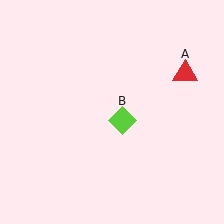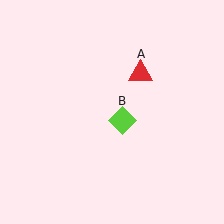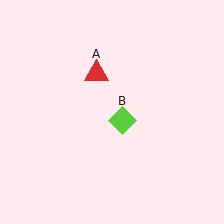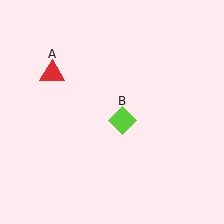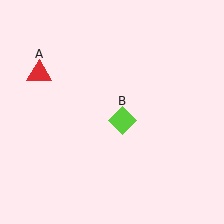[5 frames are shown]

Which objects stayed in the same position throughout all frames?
Lime diamond (object B) remained stationary.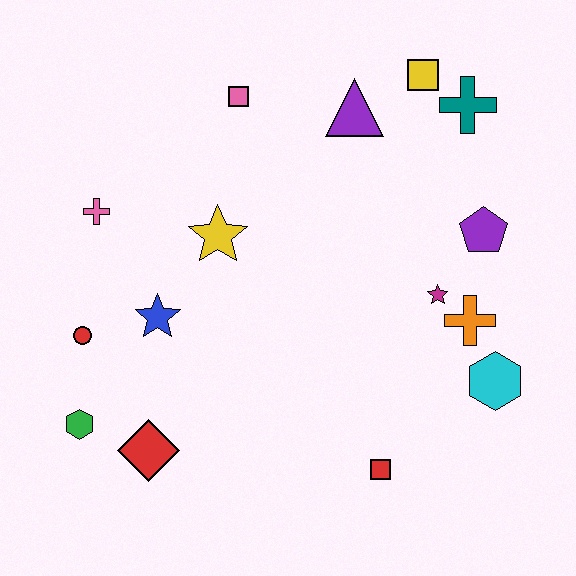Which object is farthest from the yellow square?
The green hexagon is farthest from the yellow square.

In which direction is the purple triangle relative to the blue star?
The purple triangle is above the blue star.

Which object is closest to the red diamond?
The green hexagon is closest to the red diamond.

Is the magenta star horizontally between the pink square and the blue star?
No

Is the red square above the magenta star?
No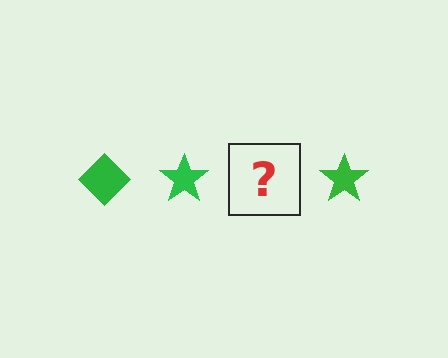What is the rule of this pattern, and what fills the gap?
The rule is that the pattern cycles through diamond, star shapes in green. The gap should be filled with a green diamond.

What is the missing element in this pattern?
The missing element is a green diamond.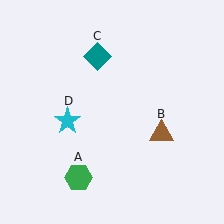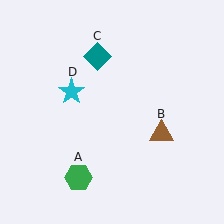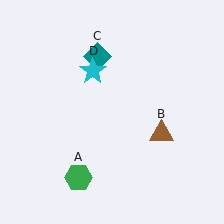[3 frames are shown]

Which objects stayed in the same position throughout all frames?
Green hexagon (object A) and brown triangle (object B) and teal diamond (object C) remained stationary.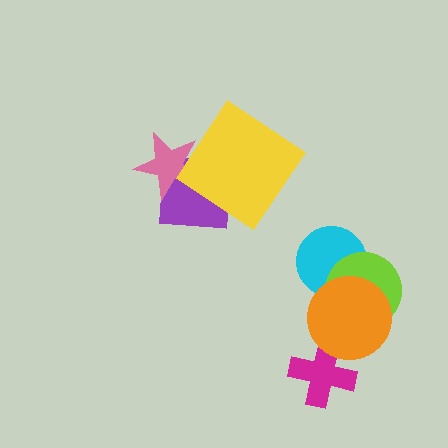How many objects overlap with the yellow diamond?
2 objects overlap with the yellow diamond.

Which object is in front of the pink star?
The yellow diamond is in front of the pink star.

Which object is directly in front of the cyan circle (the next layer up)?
The lime circle is directly in front of the cyan circle.